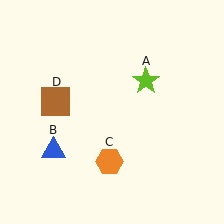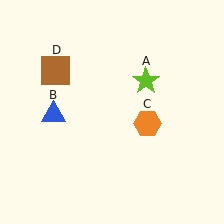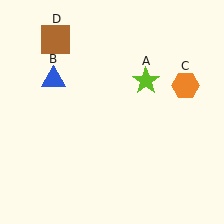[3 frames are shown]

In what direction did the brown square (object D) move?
The brown square (object D) moved up.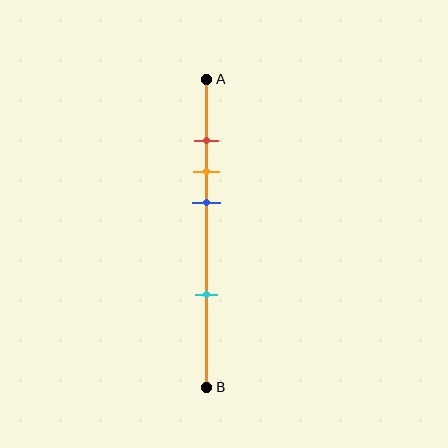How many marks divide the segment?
There are 4 marks dividing the segment.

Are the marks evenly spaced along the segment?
No, the marks are not evenly spaced.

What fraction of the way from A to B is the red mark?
The red mark is approximately 20% (0.2) of the way from A to B.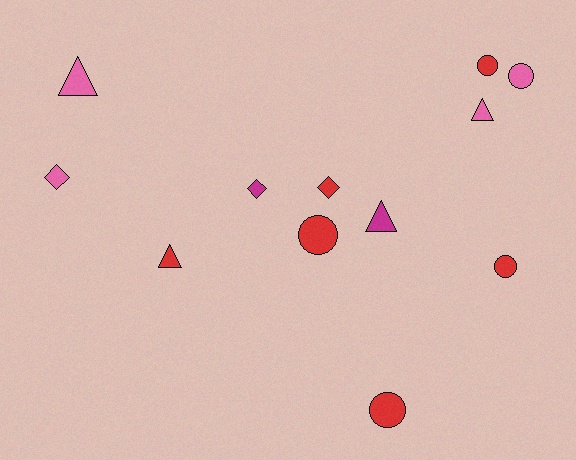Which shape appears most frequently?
Circle, with 5 objects.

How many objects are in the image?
There are 12 objects.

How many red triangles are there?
There is 1 red triangle.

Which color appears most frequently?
Red, with 6 objects.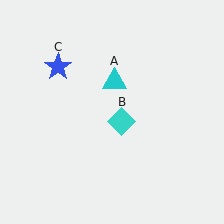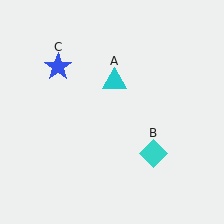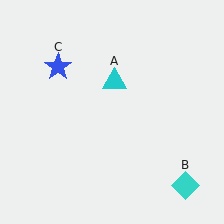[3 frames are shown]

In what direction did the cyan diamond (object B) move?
The cyan diamond (object B) moved down and to the right.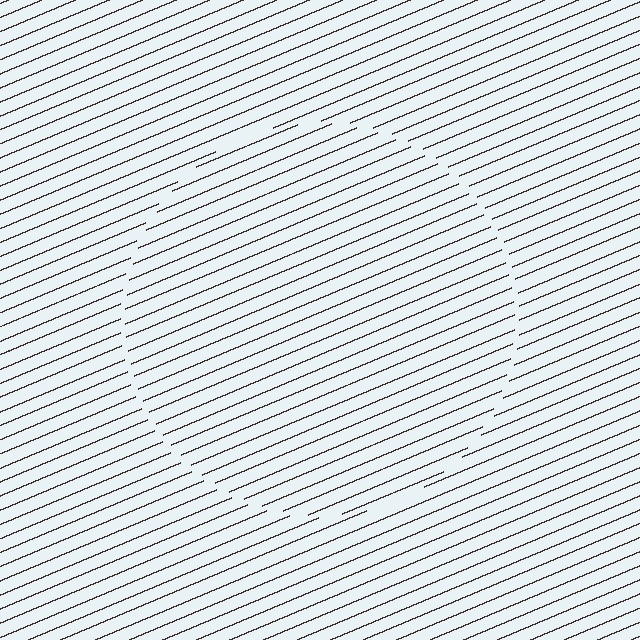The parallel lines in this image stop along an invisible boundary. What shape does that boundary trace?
An illusory circle. The interior of the shape contains the same grating, shifted by half a period — the contour is defined by the phase discontinuity where line-ends from the inner and outer gratings abut.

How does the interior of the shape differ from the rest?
The interior of the shape contains the same grating, shifted by half a period — the contour is defined by the phase discontinuity where line-ends from the inner and outer gratings abut.